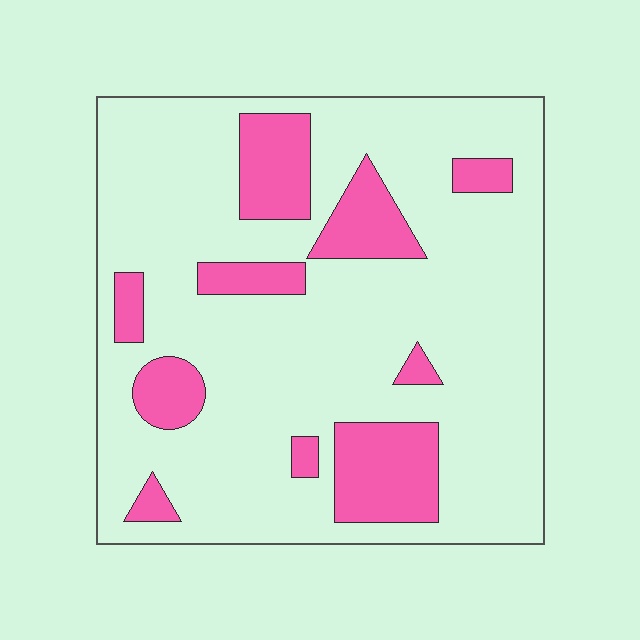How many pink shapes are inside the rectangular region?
10.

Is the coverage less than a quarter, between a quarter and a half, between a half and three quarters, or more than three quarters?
Less than a quarter.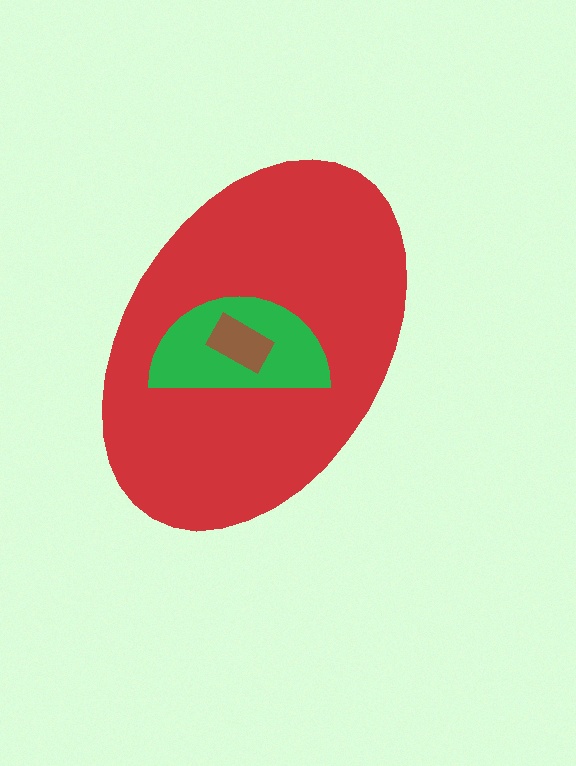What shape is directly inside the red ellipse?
The green semicircle.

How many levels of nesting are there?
3.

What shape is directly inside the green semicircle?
The brown rectangle.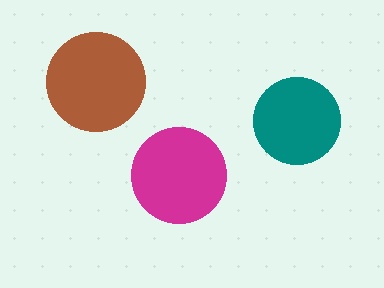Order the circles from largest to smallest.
the brown one, the magenta one, the teal one.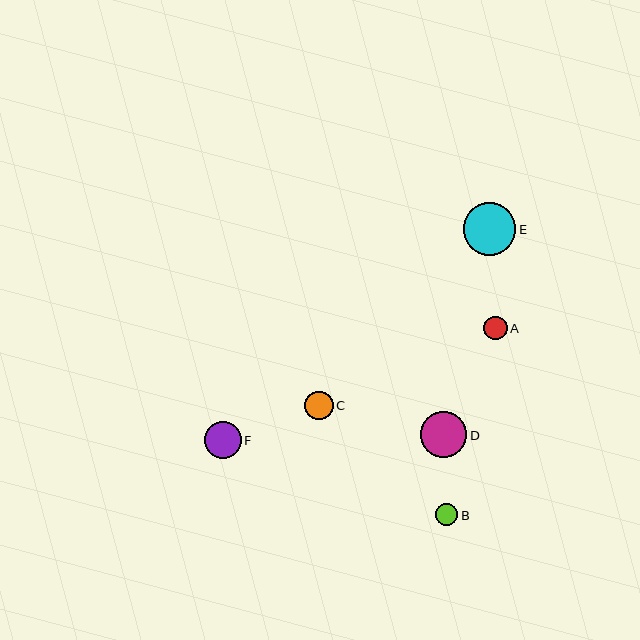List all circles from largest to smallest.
From largest to smallest: E, D, F, C, A, B.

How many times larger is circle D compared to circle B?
Circle D is approximately 2.1 times the size of circle B.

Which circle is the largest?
Circle E is the largest with a size of approximately 52 pixels.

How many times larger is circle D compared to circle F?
Circle D is approximately 1.3 times the size of circle F.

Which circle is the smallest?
Circle B is the smallest with a size of approximately 22 pixels.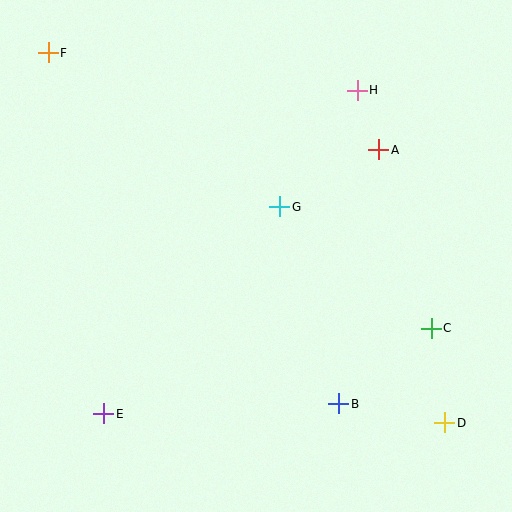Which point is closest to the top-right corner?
Point H is closest to the top-right corner.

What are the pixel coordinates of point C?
Point C is at (431, 328).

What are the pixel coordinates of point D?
Point D is at (445, 423).